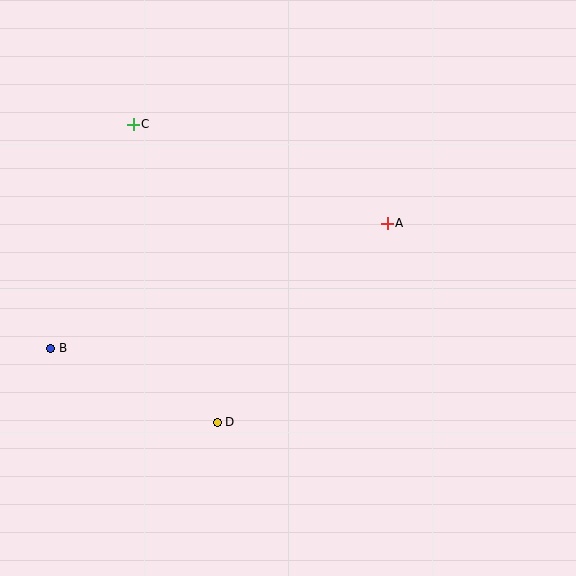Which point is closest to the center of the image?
Point A at (387, 223) is closest to the center.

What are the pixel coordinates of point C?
Point C is at (133, 124).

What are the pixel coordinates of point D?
Point D is at (217, 422).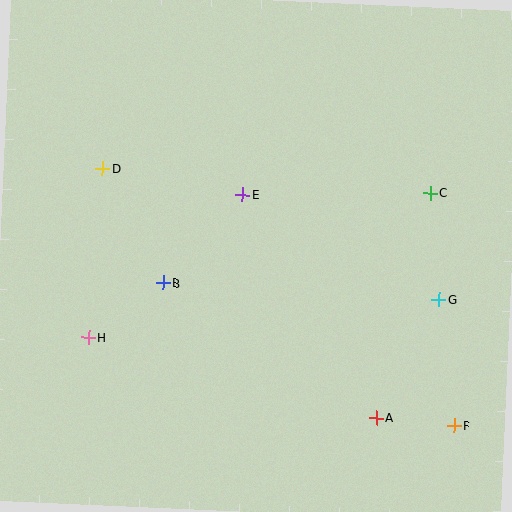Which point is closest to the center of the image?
Point E at (243, 195) is closest to the center.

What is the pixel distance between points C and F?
The distance between C and F is 234 pixels.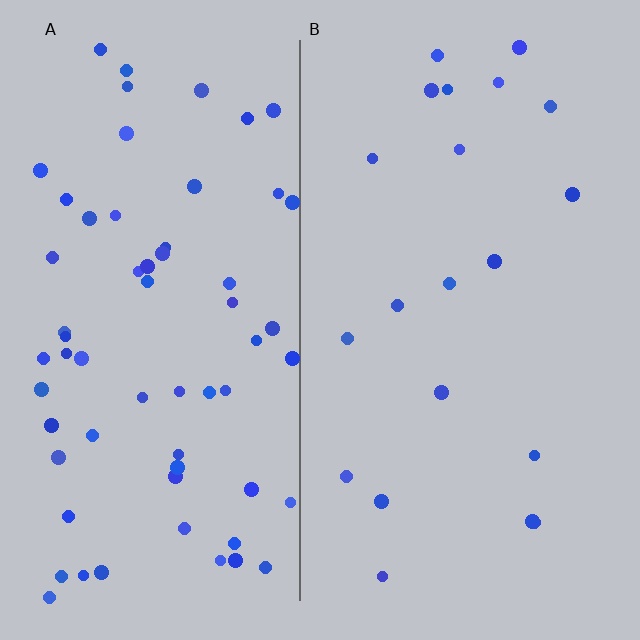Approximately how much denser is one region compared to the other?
Approximately 3.1× — region A over region B.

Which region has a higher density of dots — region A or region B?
A (the left).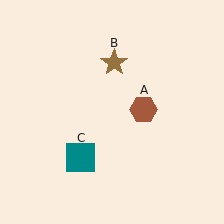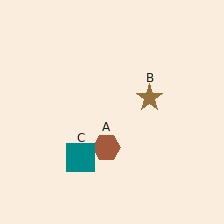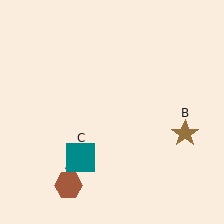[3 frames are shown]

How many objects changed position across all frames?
2 objects changed position: brown hexagon (object A), brown star (object B).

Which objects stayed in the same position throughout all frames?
Teal square (object C) remained stationary.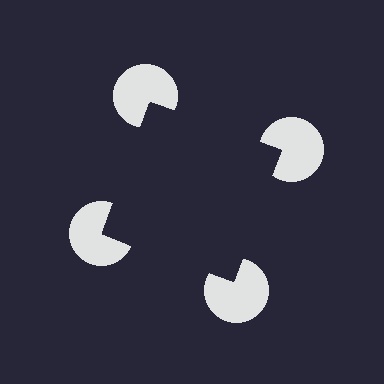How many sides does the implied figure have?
4 sides.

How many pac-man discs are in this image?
There are 4 — one at each vertex of the illusory square.